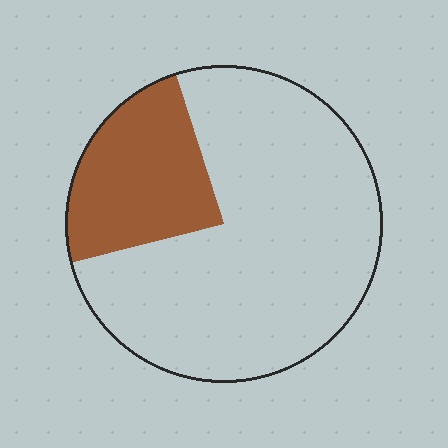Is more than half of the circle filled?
No.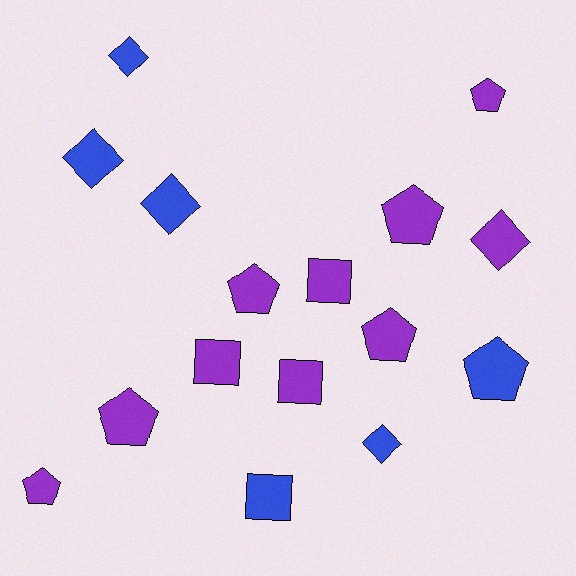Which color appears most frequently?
Purple, with 10 objects.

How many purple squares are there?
There are 3 purple squares.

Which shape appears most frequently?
Pentagon, with 7 objects.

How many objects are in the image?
There are 16 objects.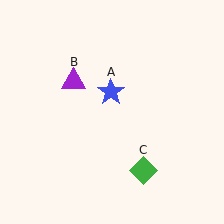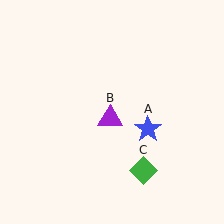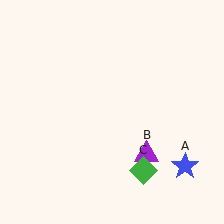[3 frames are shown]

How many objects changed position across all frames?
2 objects changed position: blue star (object A), purple triangle (object B).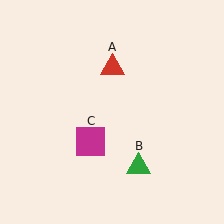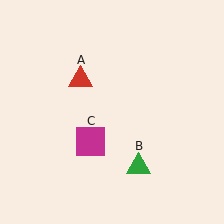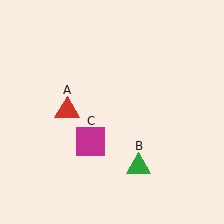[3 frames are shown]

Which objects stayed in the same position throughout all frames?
Green triangle (object B) and magenta square (object C) remained stationary.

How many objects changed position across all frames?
1 object changed position: red triangle (object A).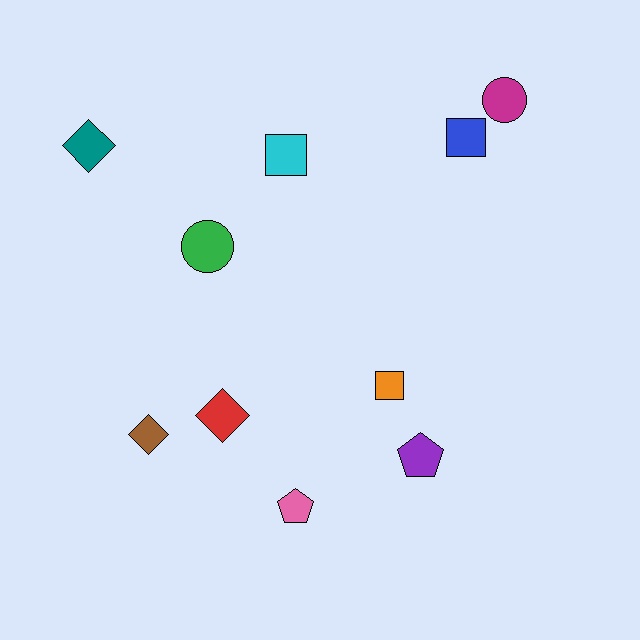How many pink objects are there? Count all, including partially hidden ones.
There is 1 pink object.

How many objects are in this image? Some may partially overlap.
There are 10 objects.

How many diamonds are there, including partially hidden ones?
There are 3 diamonds.